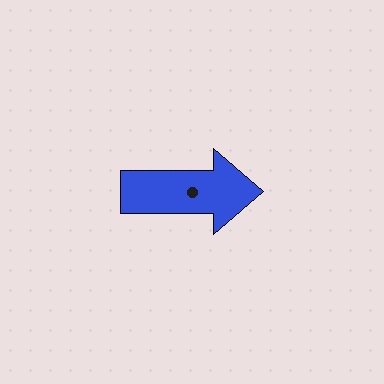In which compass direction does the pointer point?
East.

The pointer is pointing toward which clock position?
Roughly 3 o'clock.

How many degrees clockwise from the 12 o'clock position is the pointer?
Approximately 90 degrees.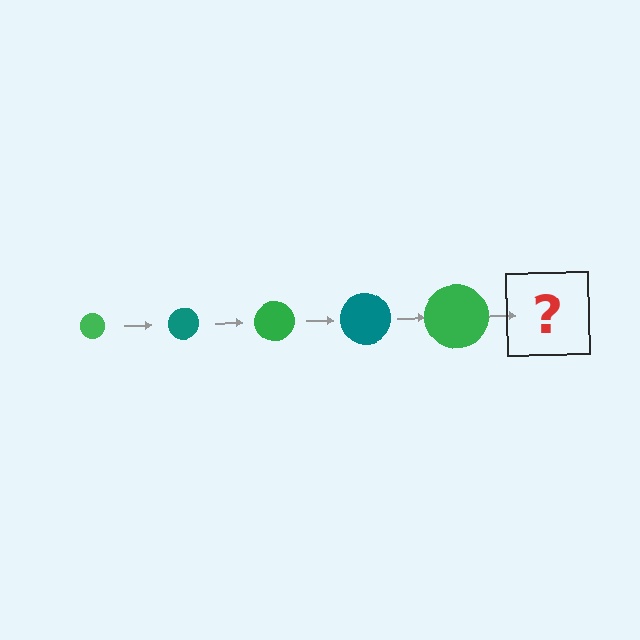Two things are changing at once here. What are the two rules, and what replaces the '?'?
The two rules are that the circle grows larger each step and the color cycles through green and teal. The '?' should be a teal circle, larger than the previous one.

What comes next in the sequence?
The next element should be a teal circle, larger than the previous one.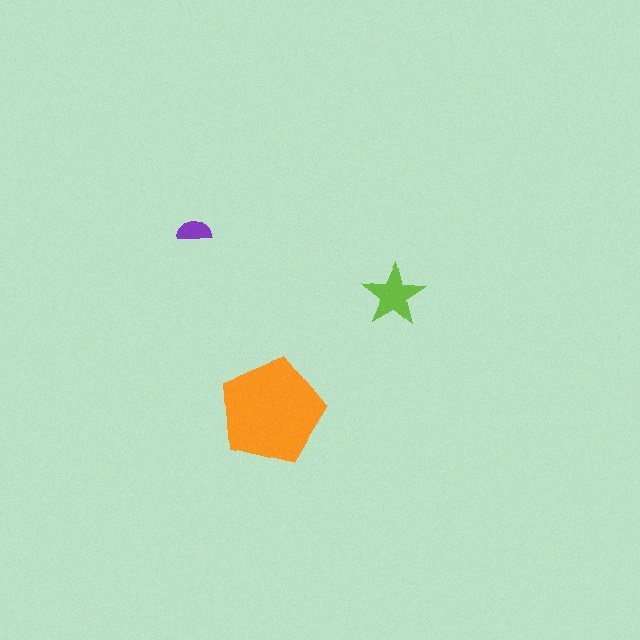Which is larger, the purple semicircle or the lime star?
The lime star.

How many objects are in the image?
There are 3 objects in the image.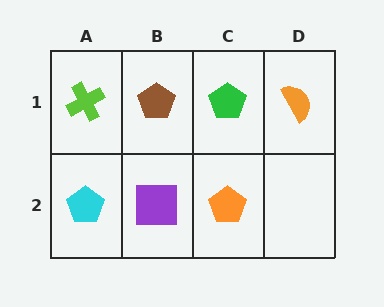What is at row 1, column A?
A lime cross.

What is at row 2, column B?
A purple square.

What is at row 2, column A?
A cyan pentagon.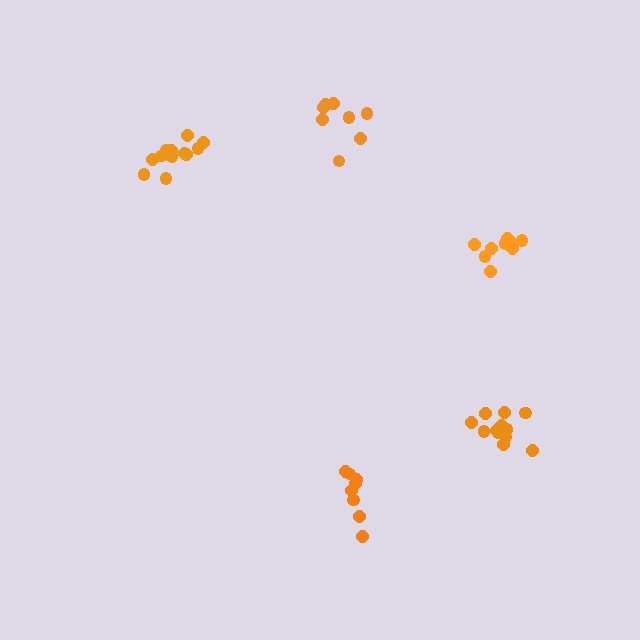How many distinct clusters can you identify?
There are 5 distinct clusters.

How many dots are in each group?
Group 1: 9 dots, Group 2: 13 dots, Group 3: 12 dots, Group 4: 8 dots, Group 5: 8 dots (50 total).